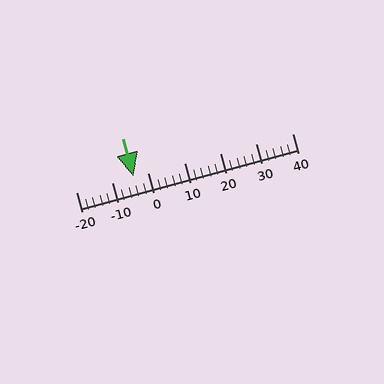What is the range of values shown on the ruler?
The ruler shows values from -20 to 40.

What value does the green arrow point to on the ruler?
The green arrow points to approximately -4.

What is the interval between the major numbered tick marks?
The major tick marks are spaced 10 units apart.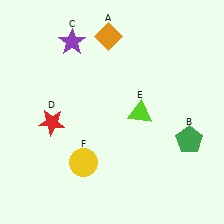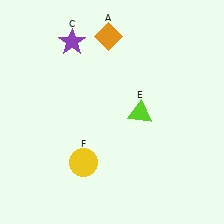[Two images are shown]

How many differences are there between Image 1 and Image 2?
There are 2 differences between the two images.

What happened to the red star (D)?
The red star (D) was removed in Image 2. It was in the bottom-left area of Image 1.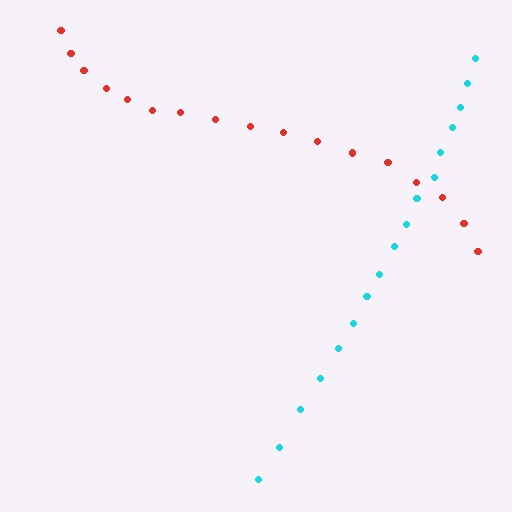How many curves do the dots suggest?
There are 2 distinct paths.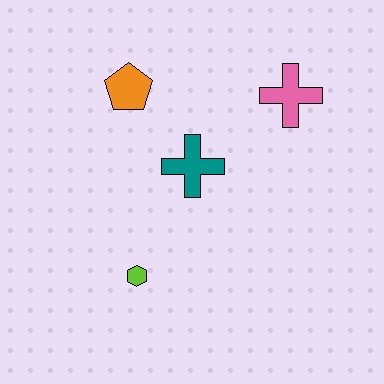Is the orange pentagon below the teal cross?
No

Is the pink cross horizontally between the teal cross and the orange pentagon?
No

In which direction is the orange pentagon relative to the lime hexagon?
The orange pentagon is above the lime hexagon.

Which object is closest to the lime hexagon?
The teal cross is closest to the lime hexagon.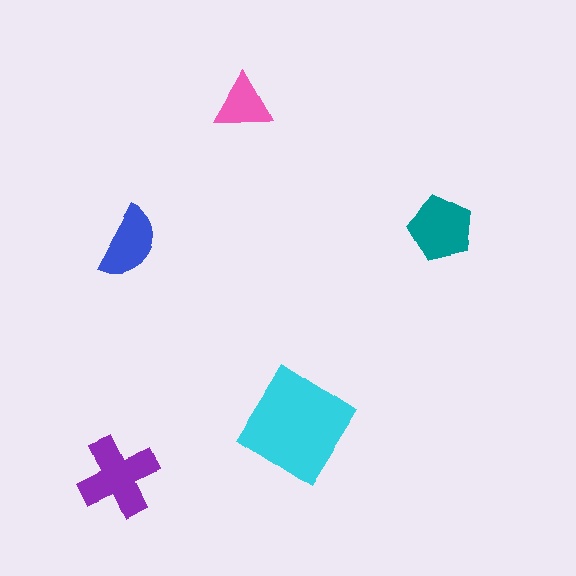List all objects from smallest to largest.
The pink triangle, the blue semicircle, the teal pentagon, the purple cross, the cyan diamond.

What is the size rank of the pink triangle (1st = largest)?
5th.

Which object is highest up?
The pink triangle is topmost.